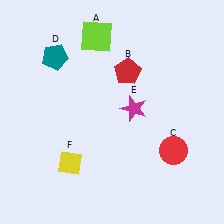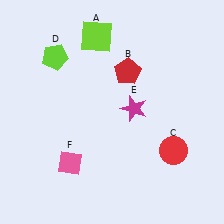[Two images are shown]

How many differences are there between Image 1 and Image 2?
There are 2 differences between the two images.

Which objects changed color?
D changed from teal to lime. F changed from yellow to pink.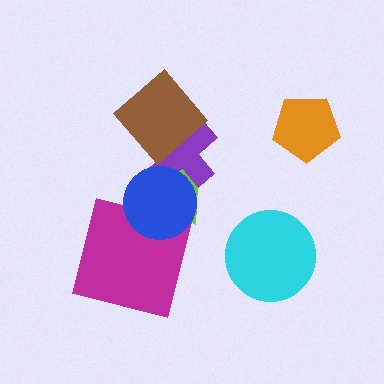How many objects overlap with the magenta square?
1 object overlaps with the magenta square.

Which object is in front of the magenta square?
The blue circle is in front of the magenta square.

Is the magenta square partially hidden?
Yes, it is partially covered by another shape.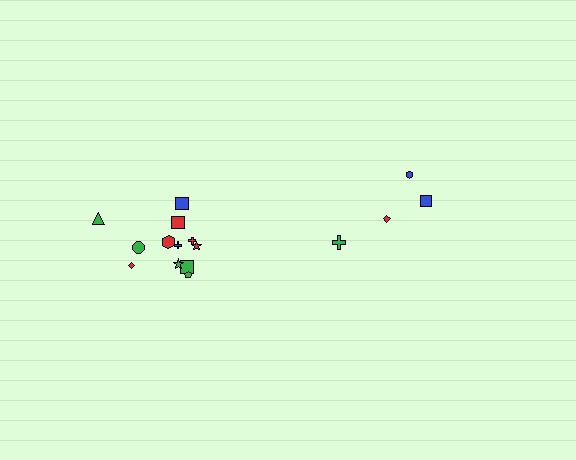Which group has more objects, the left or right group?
The left group.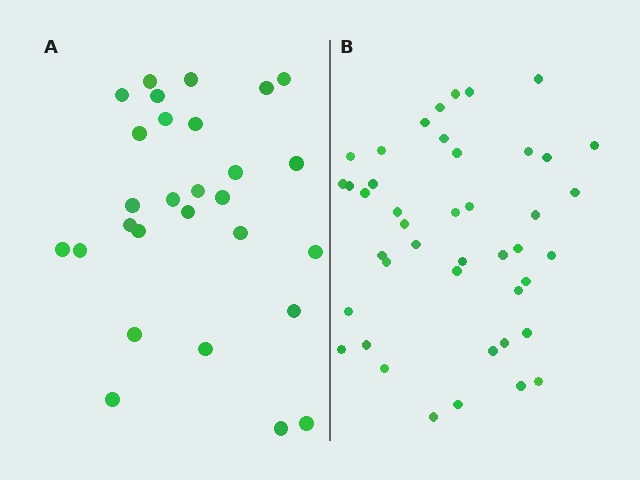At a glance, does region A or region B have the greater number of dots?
Region B (the right region) has more dots.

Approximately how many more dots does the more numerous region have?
Region B has approximately 15 more dots than region A.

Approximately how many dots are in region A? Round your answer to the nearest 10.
About 30 dots. (The exact count is 28, which rounds to 30.)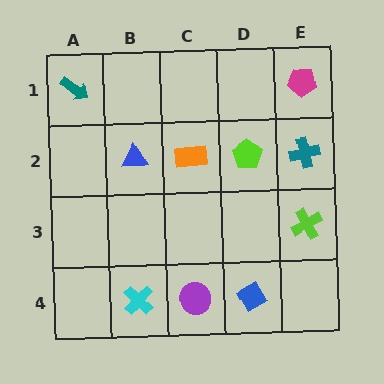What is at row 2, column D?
A lime pentagon.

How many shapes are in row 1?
2 shapes.